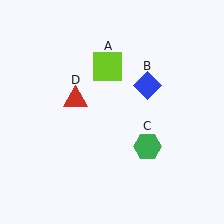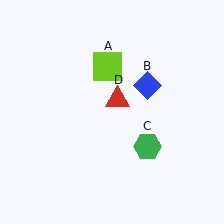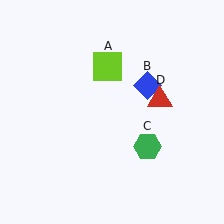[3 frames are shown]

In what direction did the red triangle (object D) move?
The red triangle (object D) moved right.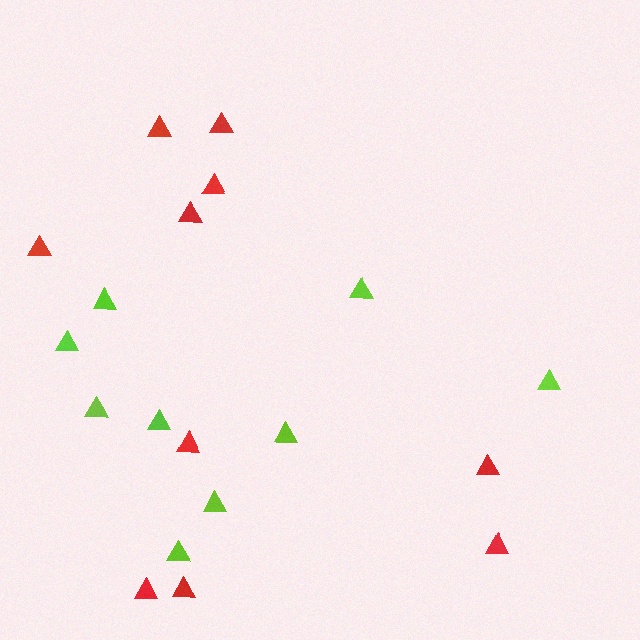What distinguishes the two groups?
There are 2 groups: one group of red triangles (10) and one group of lime triangles (9).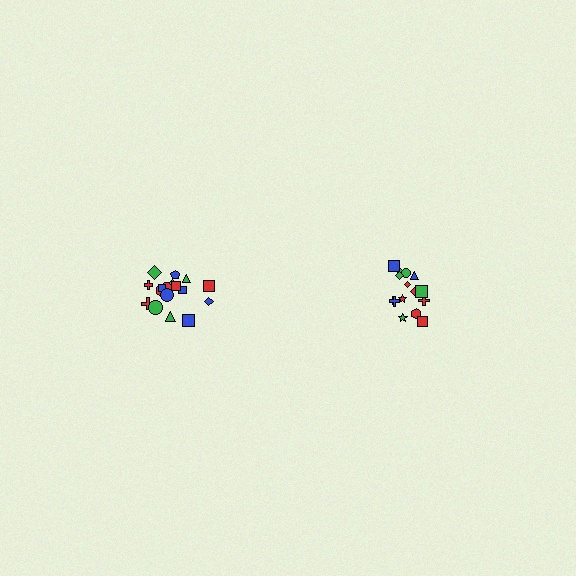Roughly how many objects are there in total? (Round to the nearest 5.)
Roughly 35 objects in total.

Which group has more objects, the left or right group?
The left group.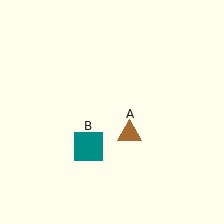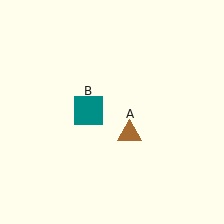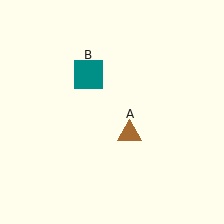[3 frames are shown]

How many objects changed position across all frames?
1 object changed position: teal square (object B).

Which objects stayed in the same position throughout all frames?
Brown triangle (object A) remained stationary.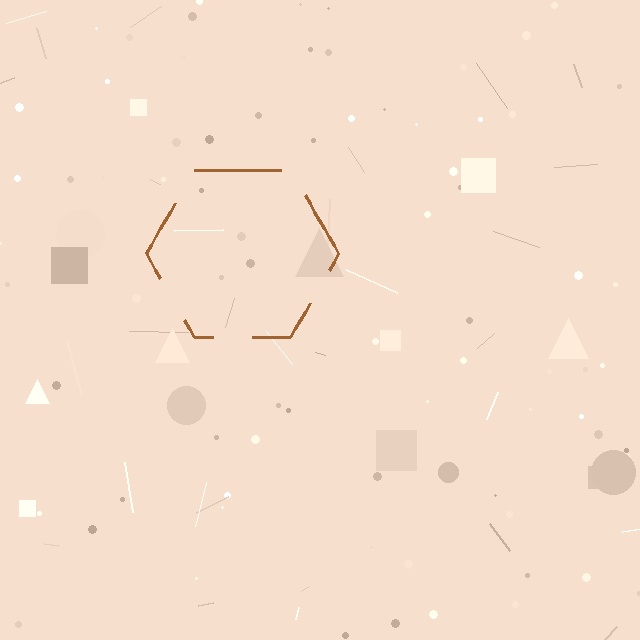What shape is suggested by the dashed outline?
The dashed outline suggests a hexagon.